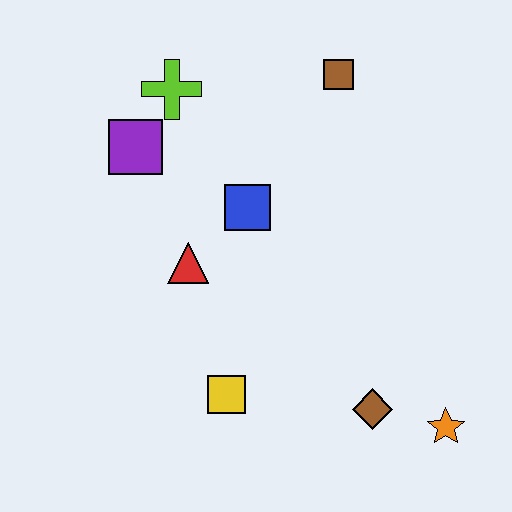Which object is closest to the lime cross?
The purple square is closest to the lime cross.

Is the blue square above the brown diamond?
Yes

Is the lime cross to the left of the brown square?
Yes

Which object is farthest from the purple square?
The orange star is farthest from the purple square.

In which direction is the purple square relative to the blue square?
The purple square is to the left of the blue square.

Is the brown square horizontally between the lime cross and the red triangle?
No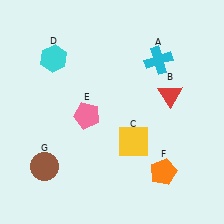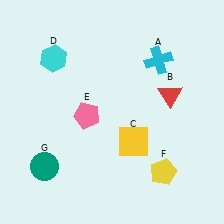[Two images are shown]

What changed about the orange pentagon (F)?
In Image 1, F is orange. In Image 2, it changed to yellow.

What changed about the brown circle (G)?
In Image 1, G is brown. In Image 2, it changed to teal.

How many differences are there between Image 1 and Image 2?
There are 2 differences between the two images.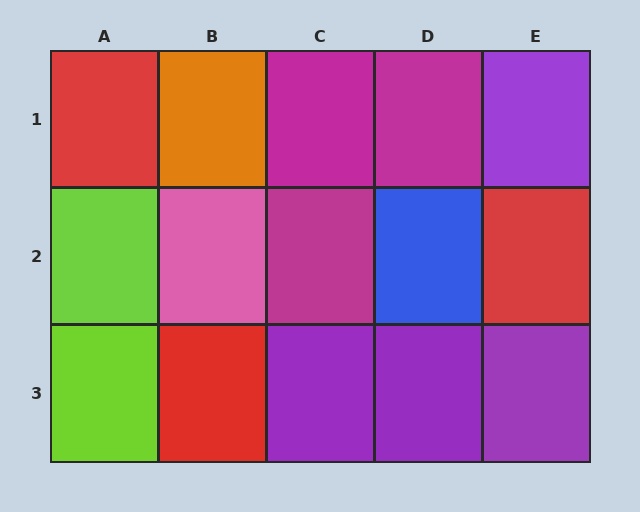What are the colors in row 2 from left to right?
Lime, pink, magenta, blue, red.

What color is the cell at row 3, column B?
Red.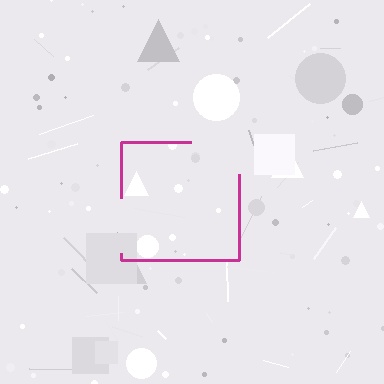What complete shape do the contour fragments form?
The contour fragments form a square.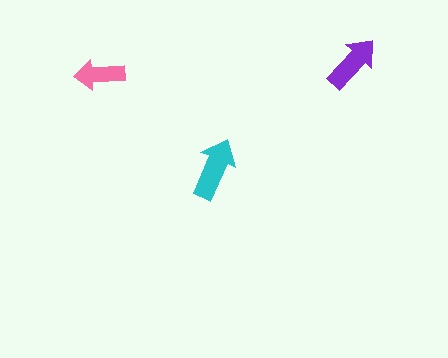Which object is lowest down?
The cyan arrow is bottommost.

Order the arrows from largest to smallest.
the cyan one, the purple one, the pink one.